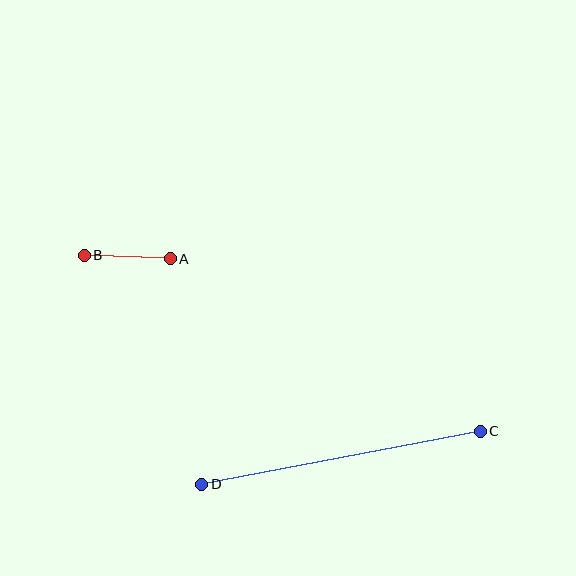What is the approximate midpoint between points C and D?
The midpoint is at approximately (341, 458) pixels.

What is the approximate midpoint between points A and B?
The midpoint is at approximately (127, 257) pixels.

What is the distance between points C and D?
The distance is approximately 283 pixels.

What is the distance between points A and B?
The distance is approximately 86 pixels.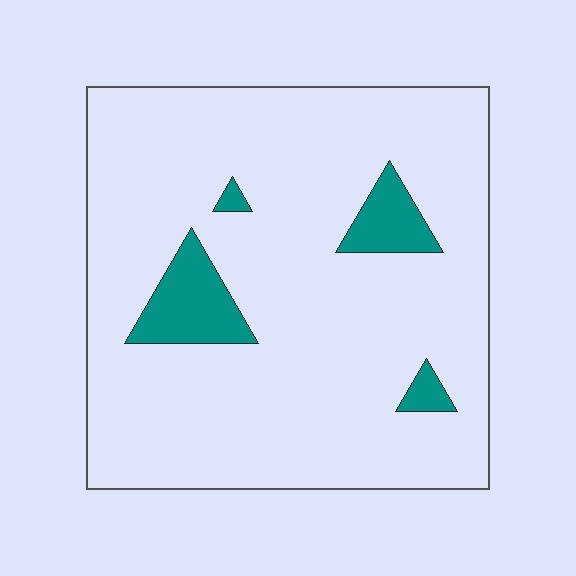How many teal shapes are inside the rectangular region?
4.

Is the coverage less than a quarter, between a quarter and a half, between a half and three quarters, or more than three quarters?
Less than a quarter.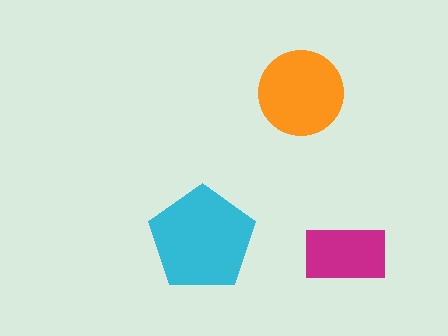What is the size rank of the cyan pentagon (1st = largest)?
1st.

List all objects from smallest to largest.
The magenta rectangle, the orange circle, the cyan pentagon.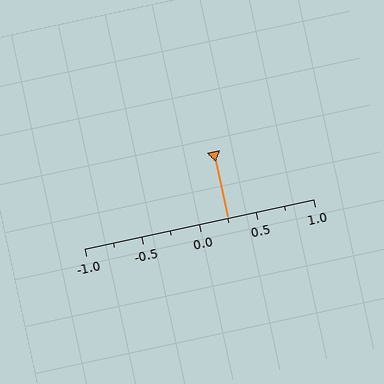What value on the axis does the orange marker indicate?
The marker indicates approximately 0.25.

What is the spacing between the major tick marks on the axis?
The major ticks are spaced 0.5 apart.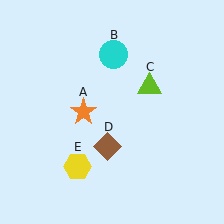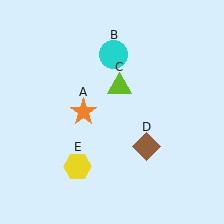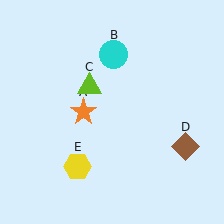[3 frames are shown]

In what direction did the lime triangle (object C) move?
The lime triangle (object C) moved left.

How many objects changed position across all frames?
2 objects changed position: lime triangle (object C), brown diamond (object D).